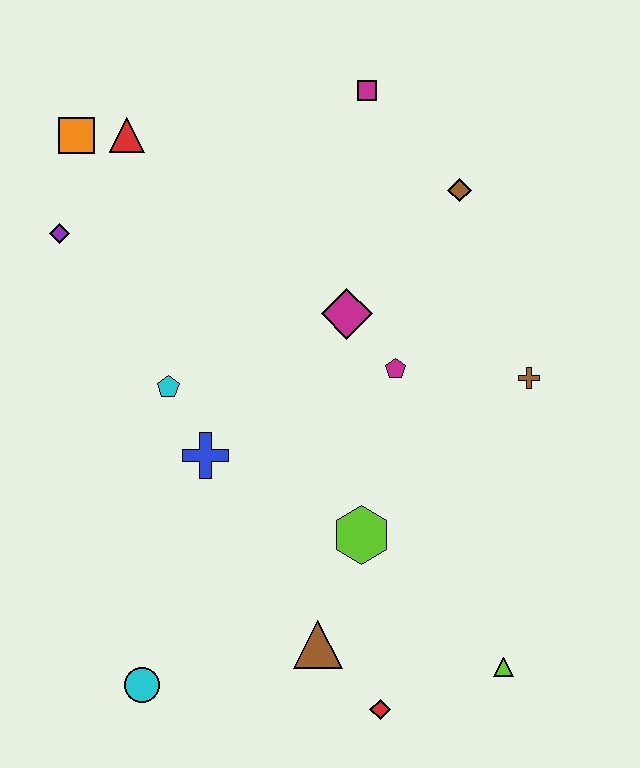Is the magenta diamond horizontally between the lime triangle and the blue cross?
Yes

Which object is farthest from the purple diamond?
The lime triangle is farthest from the purple diamond.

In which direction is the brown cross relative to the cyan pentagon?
The brown cross is to the right of the cyan pentagon.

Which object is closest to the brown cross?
The magenta pentagon is closest to the brown cross.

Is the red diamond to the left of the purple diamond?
No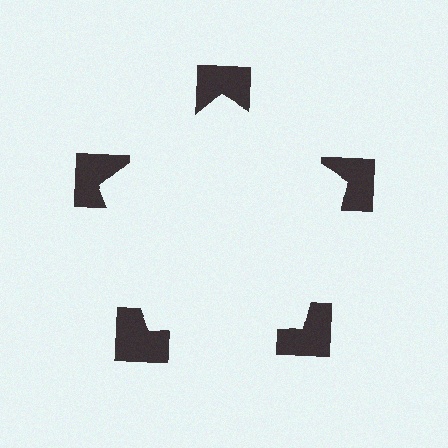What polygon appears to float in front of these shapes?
An illusory pentagon — its edges are inferred from the aligned wedge cuts in the notched squares, not physically drawn.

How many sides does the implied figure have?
5 sides.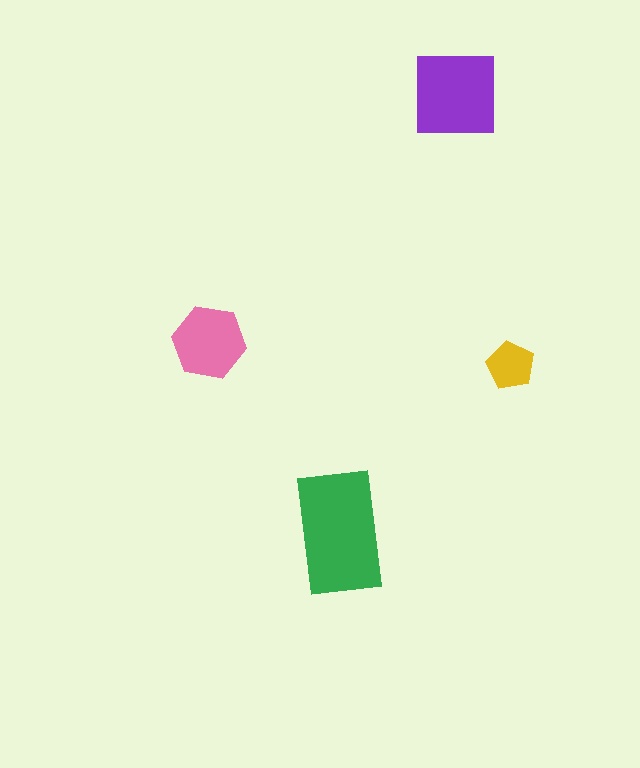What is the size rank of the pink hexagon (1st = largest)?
3rd.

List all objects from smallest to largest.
The yellow pentagon, the pink hexagon, the purple square, the green rectangle.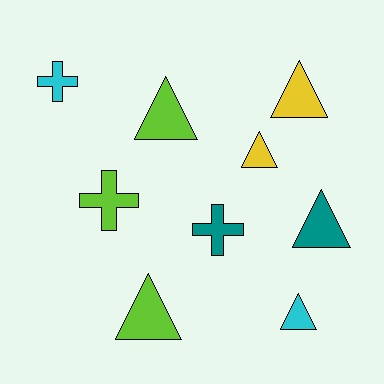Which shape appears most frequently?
Triangle, with 6 objects.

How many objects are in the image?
There are 9 objects.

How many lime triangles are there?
There are 2 lime triangles.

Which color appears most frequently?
Lime, with 3 objects.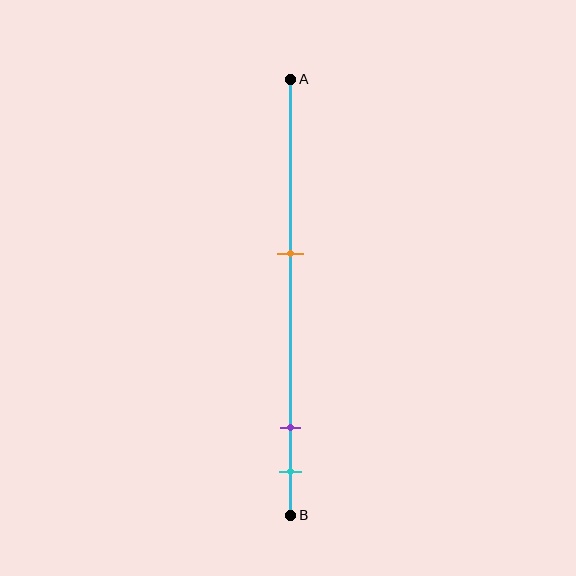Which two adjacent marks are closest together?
The purple and cyan marks are the closest adjacent pair.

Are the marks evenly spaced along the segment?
No, the marks are not evenly spaced.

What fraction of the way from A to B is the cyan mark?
The cyan mark is approximately 90% (0.9) of the way from A to B.